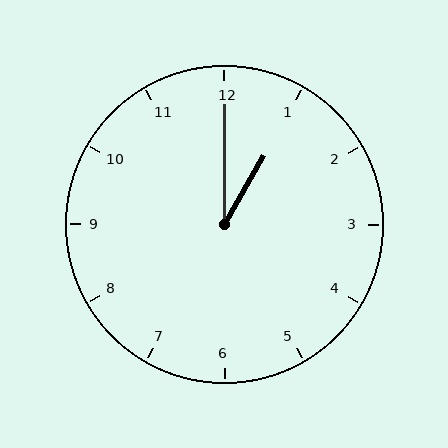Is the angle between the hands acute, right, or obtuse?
It is acute.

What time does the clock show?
1:00.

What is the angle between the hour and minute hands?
Approximately 30 degrees.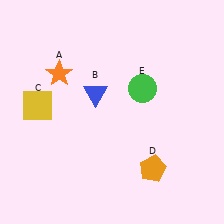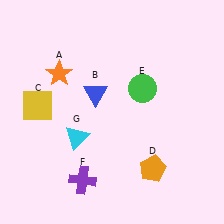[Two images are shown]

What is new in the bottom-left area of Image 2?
A cyan triangle (G) was added in the bottom-left area of Image 2.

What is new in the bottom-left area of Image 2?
A purple cross (F) was added in the bottom-left area of Image 2.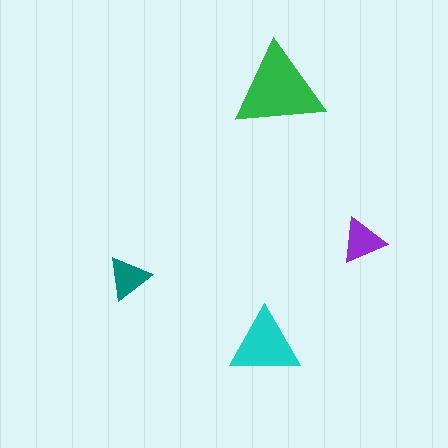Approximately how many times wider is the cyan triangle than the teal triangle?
About 1.5 times wider.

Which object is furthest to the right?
The purple triangle is rightmost.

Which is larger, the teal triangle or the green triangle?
The green one.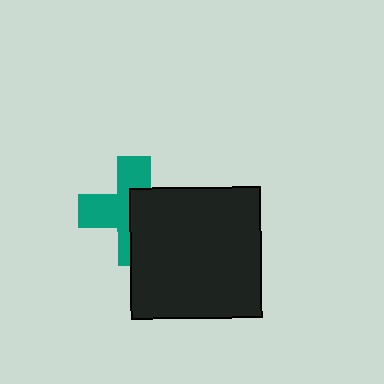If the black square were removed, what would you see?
You would see the complete teal cross.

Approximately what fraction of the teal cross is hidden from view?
Roughly 47% of the teal cross is hidden behind the black square.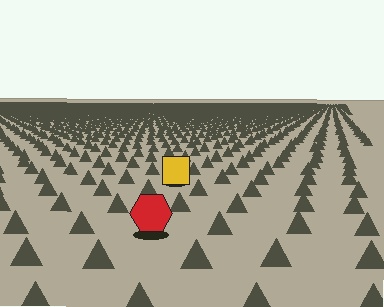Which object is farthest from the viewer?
The yellow square is farthest from the viewer. It appears smaller and the ground texture around it is denser.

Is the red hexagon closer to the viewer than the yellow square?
Yes. The red hexagon is closer — you can tell from the texture gradient: the ground texture is coarser near it.